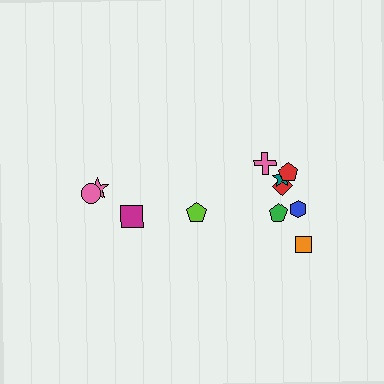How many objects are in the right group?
There are 7 objects.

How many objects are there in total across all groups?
There are 11 objects.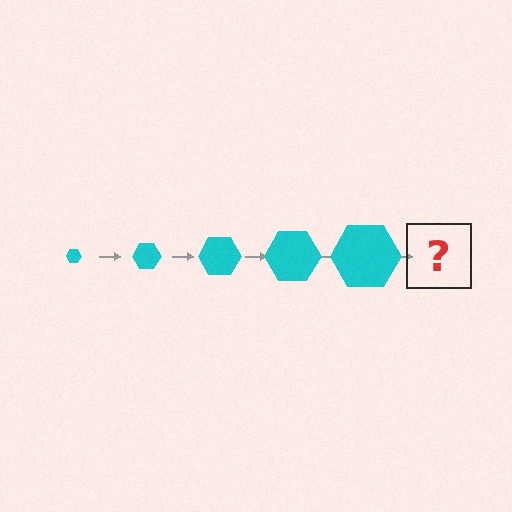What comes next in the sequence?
The next element should be a cyan hexagon, larger than the previous one.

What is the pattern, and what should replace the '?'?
The pattern is that the hexagon gets progressively larger each step. The '?' should be a cyan hexagon, larger than the previous one.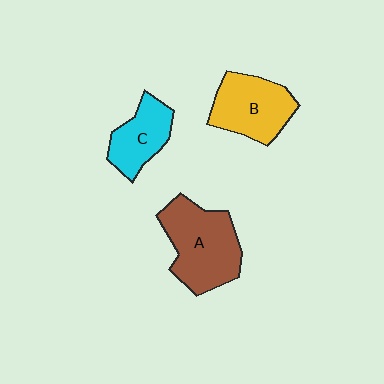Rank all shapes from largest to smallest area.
From largest to smallest: A (brown), B (yellow), C (cyan).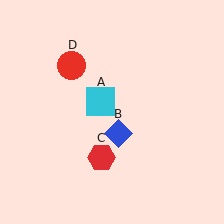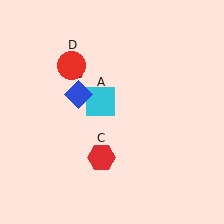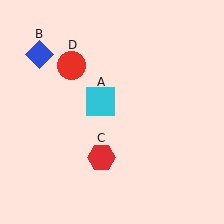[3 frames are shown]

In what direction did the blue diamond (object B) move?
The blue diamond (object B) moved up and to the left.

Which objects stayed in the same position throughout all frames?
Cyan square (object A) and red hexagon (object C) and red circle (object D) remained stationary.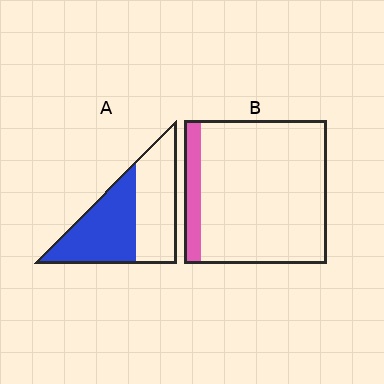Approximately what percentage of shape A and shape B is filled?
A is approximately 50% and B is approximately 10%.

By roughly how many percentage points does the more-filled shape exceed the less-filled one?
By roughly 40 percentage points (A over B).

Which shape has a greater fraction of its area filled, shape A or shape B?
Shape A.